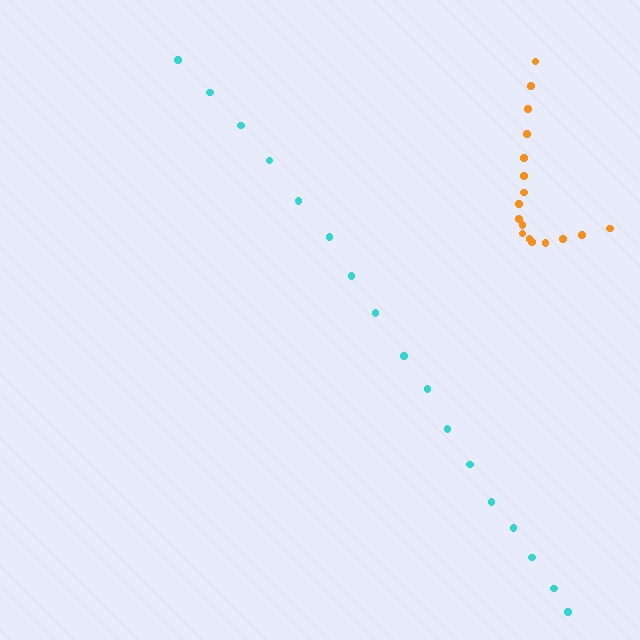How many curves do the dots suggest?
There are 2 distinct paths.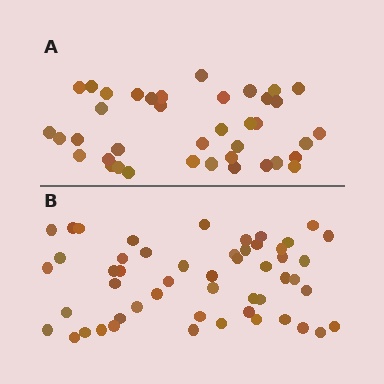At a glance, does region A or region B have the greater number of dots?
Region B (the bottom region) has more dots.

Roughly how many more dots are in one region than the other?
Region B has approximately 15 more dots than region A.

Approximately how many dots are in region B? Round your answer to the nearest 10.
About 50 dots. (The exact count is 52, which rounds to 50.)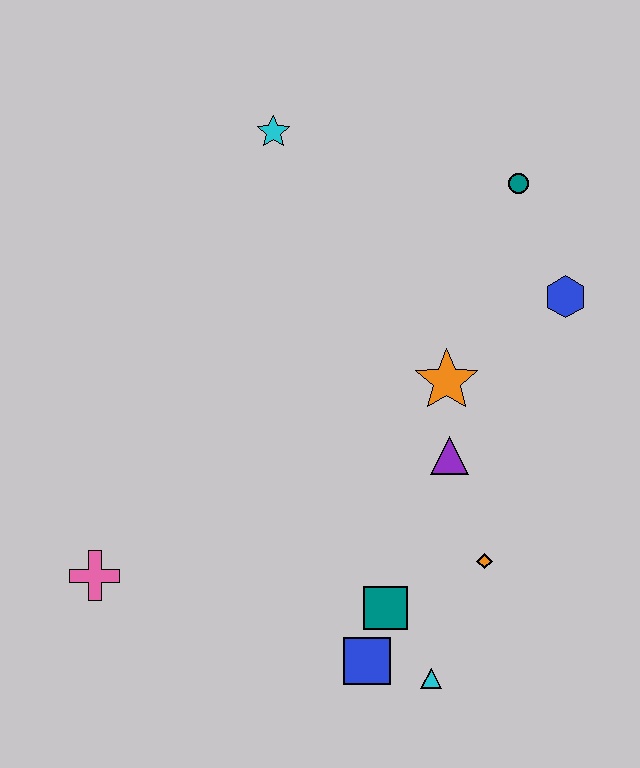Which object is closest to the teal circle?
The blue hexagon is closest to the teal circle.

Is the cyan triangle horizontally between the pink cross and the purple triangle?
Yes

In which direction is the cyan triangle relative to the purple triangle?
The cyan triangle is below the purple triangle.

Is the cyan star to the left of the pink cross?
No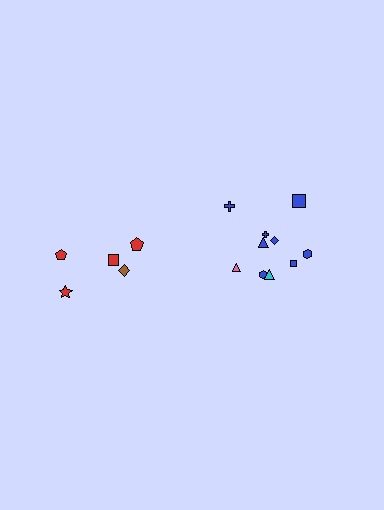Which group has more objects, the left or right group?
The right group.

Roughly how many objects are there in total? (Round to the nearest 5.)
Roughly 15 objects in total.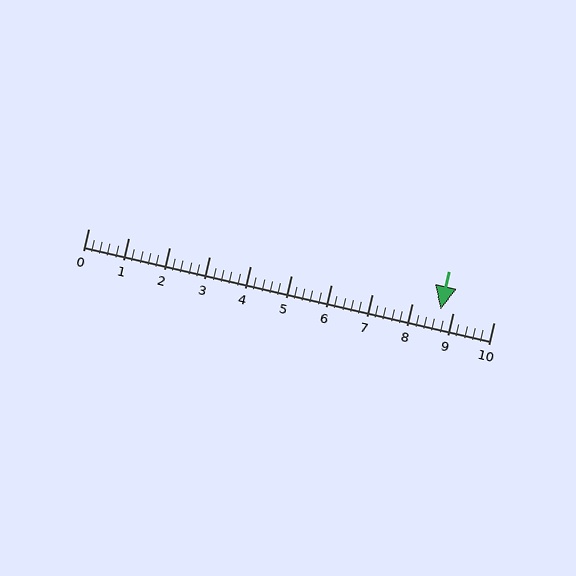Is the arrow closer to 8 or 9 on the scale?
The arrow is closer to 9.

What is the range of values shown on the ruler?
The ruler shows values from 0 to 10.